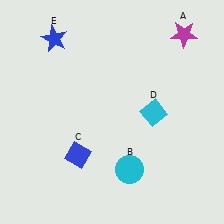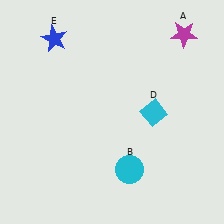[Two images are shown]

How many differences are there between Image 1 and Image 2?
There is 1 difference between the two images.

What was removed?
The blue diamond (C) was removed in Image 2.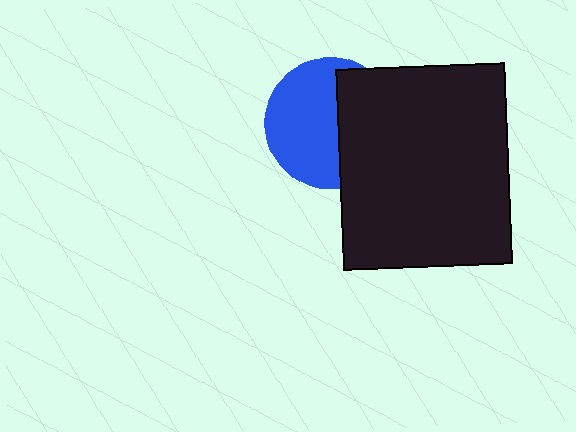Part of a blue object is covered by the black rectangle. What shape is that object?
It is a circle.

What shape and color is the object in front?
The object in front is a black rectangle.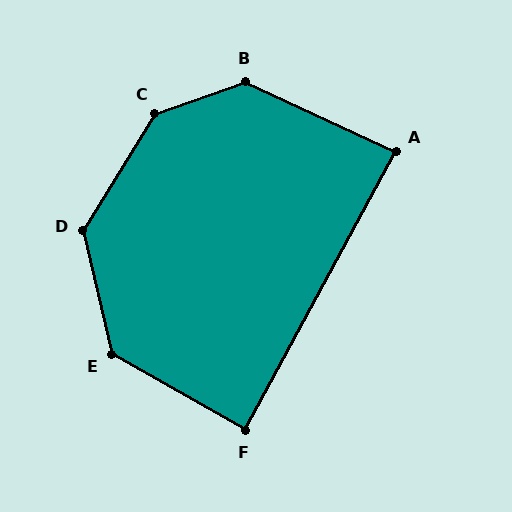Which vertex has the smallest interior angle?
A, at approximately 87 degrees.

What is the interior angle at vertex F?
Approximately 89 degrees (approximately right).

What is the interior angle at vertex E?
Approximately 132 degrees (obtuse).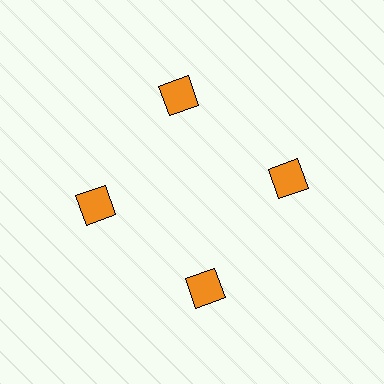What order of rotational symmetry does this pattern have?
This pattern has 4-fold rotational symmetry.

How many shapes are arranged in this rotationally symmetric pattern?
There are 4 shapes, arranged in 4 groups of 1.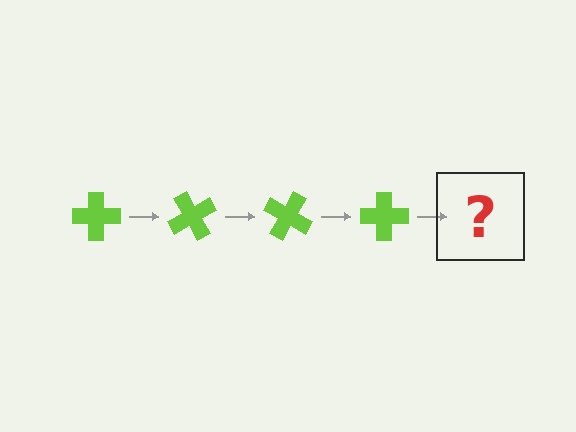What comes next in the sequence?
The next element should be a lime cross rotated 240 degrees.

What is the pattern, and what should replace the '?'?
The pattern is that the cross rotates 60 degrees each step. The '?' should be a lime cross rotated 240 degrees.